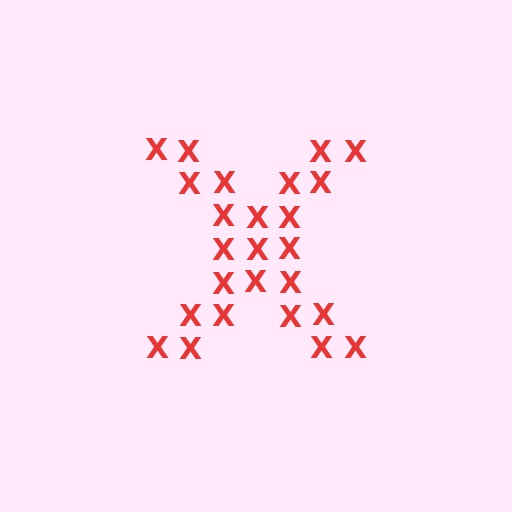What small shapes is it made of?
It is made of small letter X's.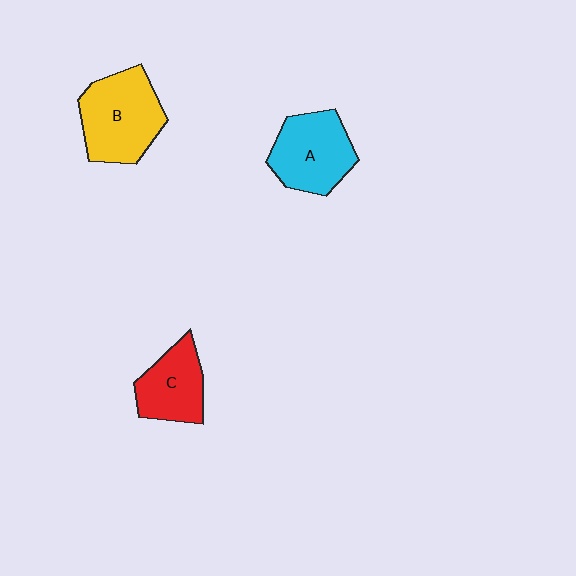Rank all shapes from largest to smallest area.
From largest to smallest: B (yellow), A (cyan), C (red).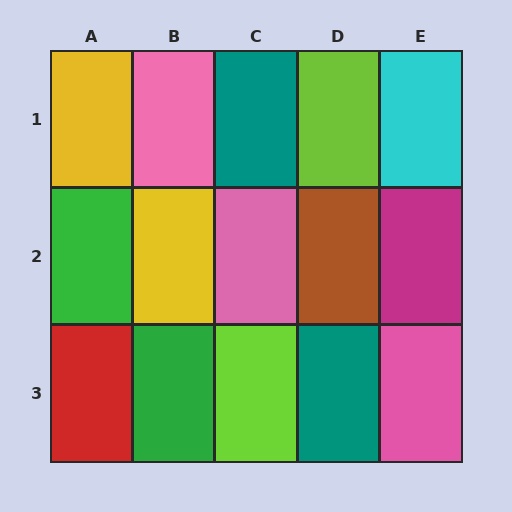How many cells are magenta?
1 cell is magenta.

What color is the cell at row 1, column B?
Pink.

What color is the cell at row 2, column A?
Green.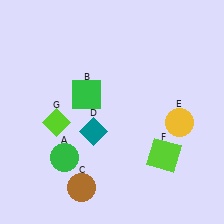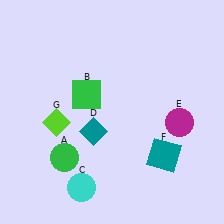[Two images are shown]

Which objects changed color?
C changed from brown to cyan. E changed from yellow to magenta. F changed from lime to teal.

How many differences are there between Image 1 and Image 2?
There are 3 differences between the two images.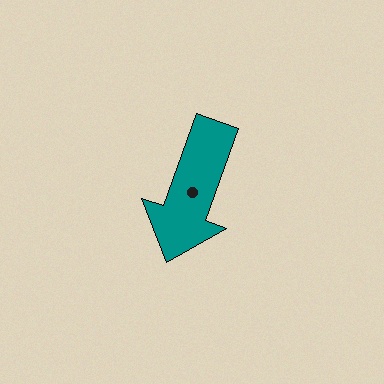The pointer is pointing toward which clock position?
Roughly 7 o'clock.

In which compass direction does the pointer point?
South.